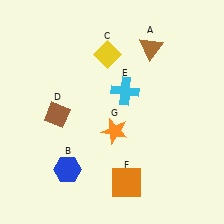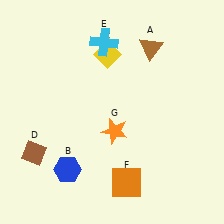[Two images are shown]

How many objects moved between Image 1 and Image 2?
2 objects moved between the two images.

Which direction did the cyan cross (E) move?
The cyan cross (E) moved up.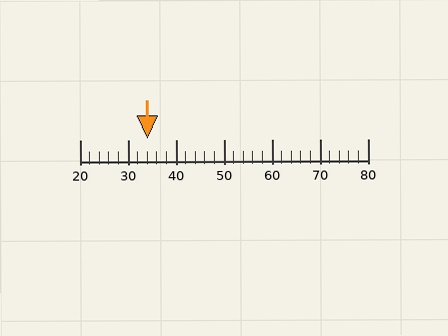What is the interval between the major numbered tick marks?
The major tick marks are spaced 10 units apart.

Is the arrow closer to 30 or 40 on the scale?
The arrow is closer to 30.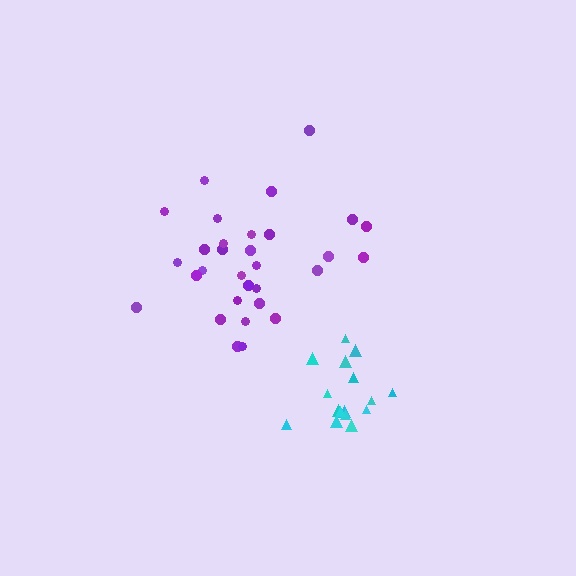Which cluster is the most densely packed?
Cyan.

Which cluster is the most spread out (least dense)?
Purple.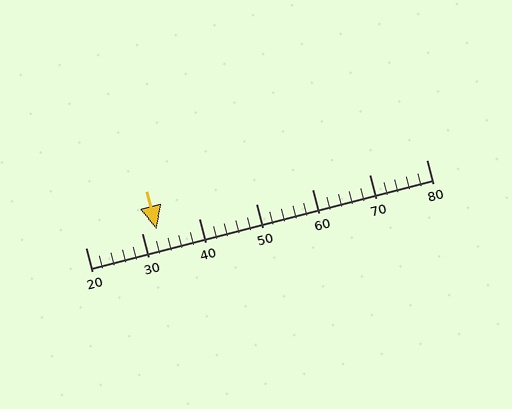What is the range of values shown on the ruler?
The ruler shows values from 20 to 80.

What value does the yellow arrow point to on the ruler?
The yellow arrow points to approximately 33.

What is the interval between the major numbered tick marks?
The major tick marks are spaced 10 units apart.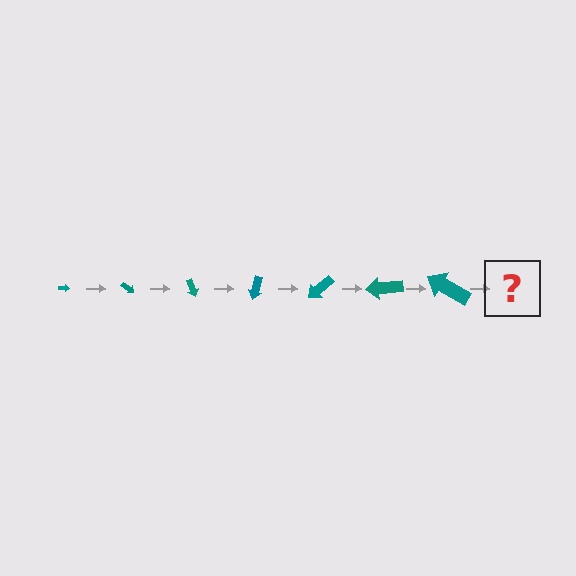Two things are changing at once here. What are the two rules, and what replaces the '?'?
The two rules are that the arrow grows larger each step and it rotates 35 degrees each step. The '?' should be an arrow, larger than the previous one and rotated 245 degrees from the start.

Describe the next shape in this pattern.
It should be an arrow, larger than the previous one and rotated 245 degrees from the start.